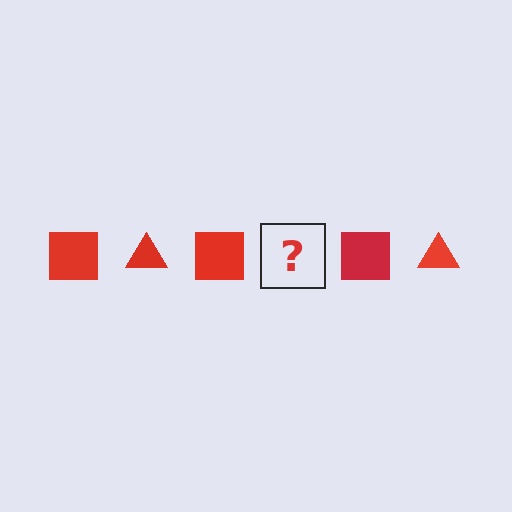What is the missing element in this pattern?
The missing element is a red triangle.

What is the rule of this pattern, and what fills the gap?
The rule is that the pattern cycles through square, triangle shapes in red. The gap should be filled with a red triangle.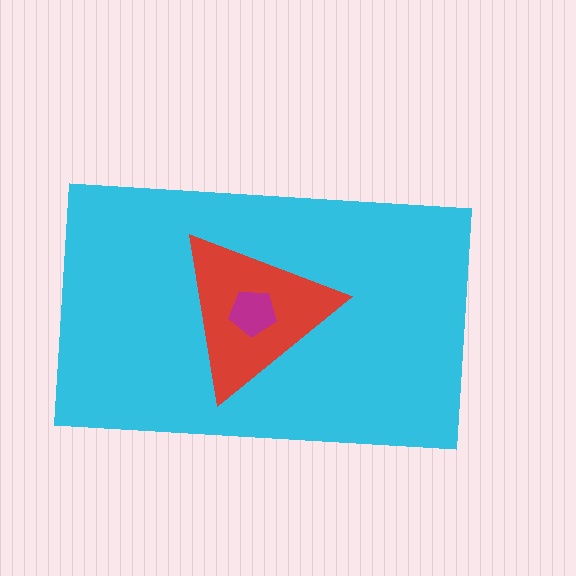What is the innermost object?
The magenta pentagon.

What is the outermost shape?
The cyan rectangle.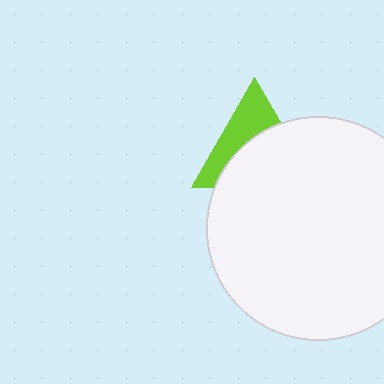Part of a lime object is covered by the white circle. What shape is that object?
It is a triangle.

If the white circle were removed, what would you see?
You would see the complete lime triangle.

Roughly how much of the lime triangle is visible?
A small part of it is visible (roughly 43%).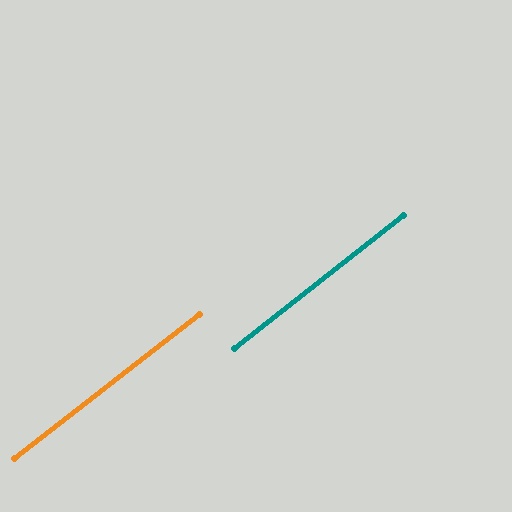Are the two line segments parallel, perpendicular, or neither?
Parallel — their directions differ by only 0.4°.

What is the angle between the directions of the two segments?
Approximately 0 degrees.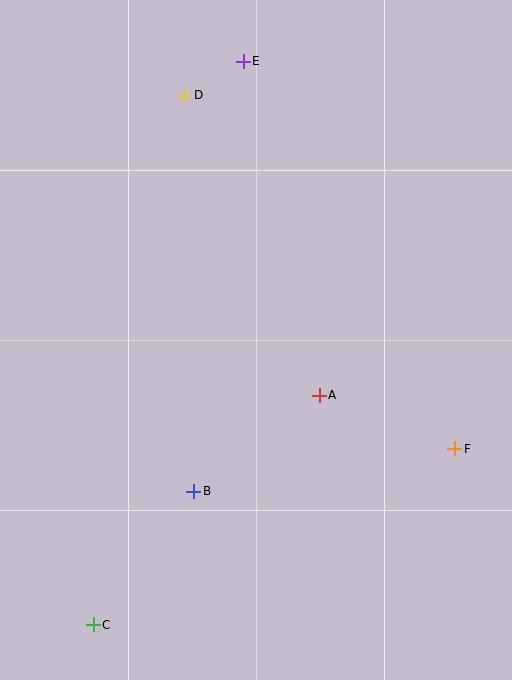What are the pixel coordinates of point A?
Point A is at (319, 395).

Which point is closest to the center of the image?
Point A at (319, 395) is closest to the center.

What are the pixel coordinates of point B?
Point B is at (194, 491).